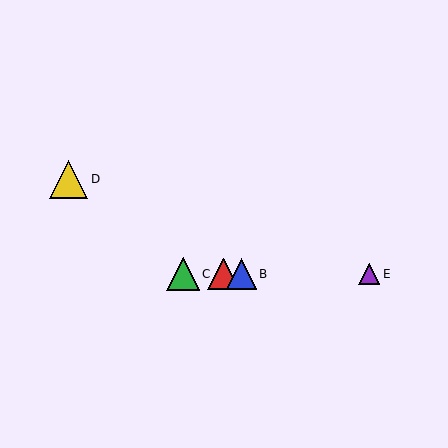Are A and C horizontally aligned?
Yes, both are at y≈274.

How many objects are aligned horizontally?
4 objects (A, B, C, E) are aligned horizontally.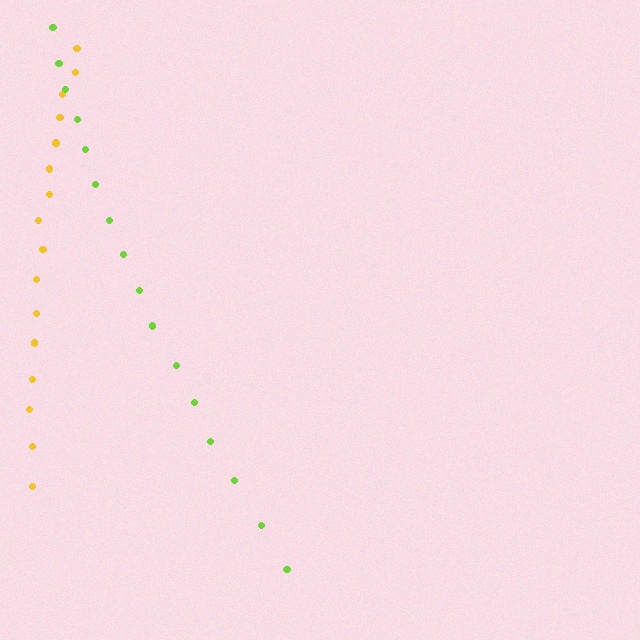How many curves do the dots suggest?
There are 2 distinct paths.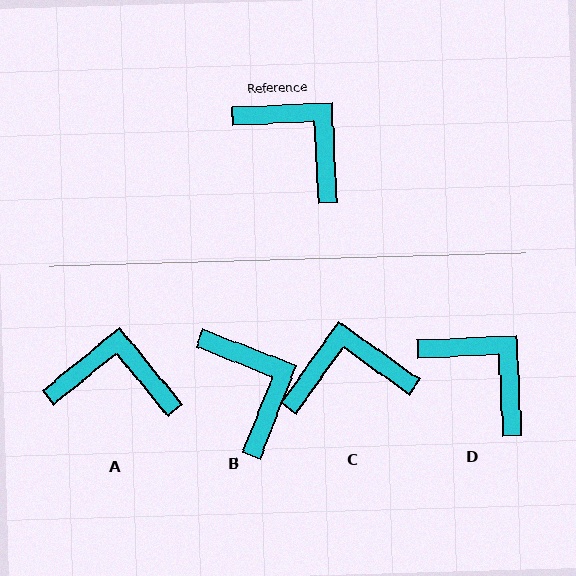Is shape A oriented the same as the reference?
No, it is off by about 37 degrees.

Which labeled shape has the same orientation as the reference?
D.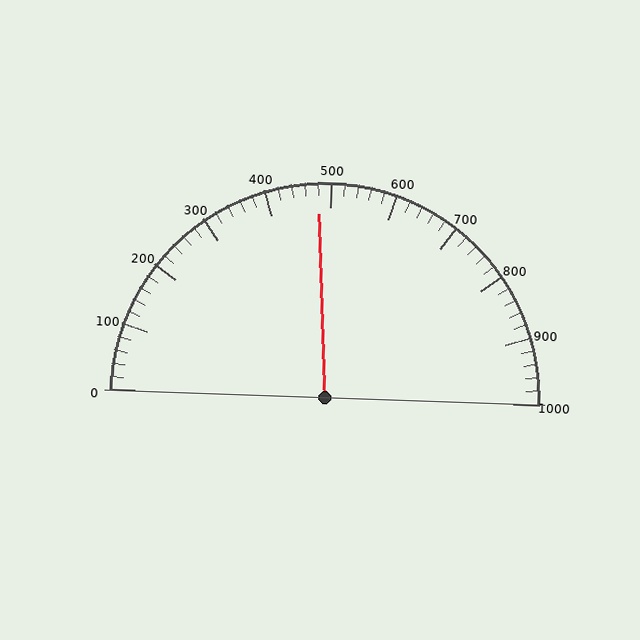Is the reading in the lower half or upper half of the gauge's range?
The reading is in the lower half of the range (0 to 1000).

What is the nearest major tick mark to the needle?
The nearest major tick mark is 500.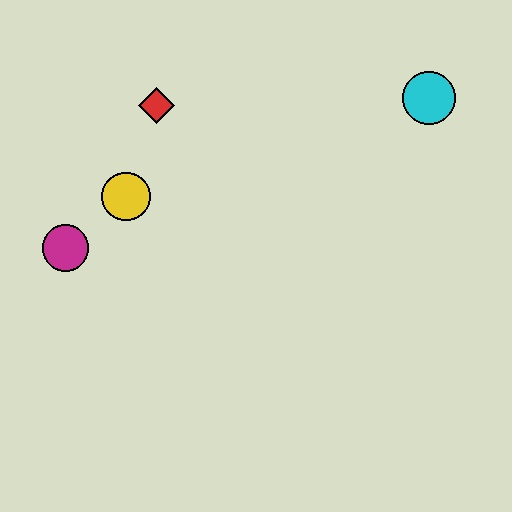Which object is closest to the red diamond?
The yellow circle is closest to the red diamond.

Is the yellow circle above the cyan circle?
No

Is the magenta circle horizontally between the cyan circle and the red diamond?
No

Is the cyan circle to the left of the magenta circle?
No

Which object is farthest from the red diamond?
The cyan circle is farthest from the red diamond.